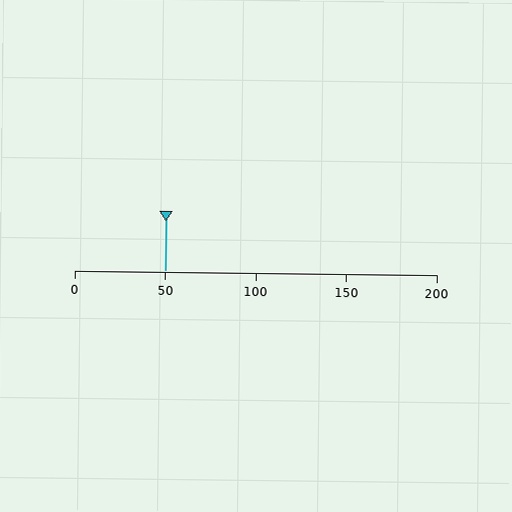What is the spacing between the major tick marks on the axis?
The major ticks are spaced 50 apart.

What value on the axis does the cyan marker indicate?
The marker indicates approximately 50.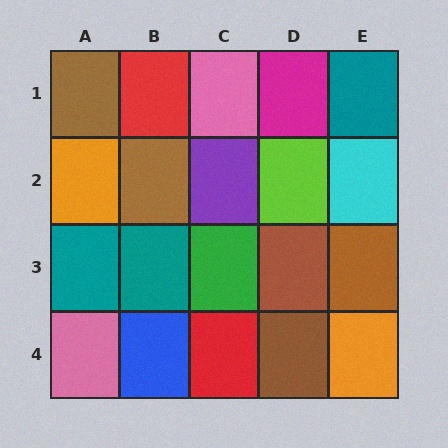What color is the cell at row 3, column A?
Teal.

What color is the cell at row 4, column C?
Red.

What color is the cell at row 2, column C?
Purple.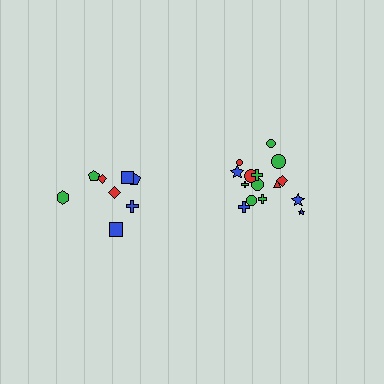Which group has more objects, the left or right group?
The right group.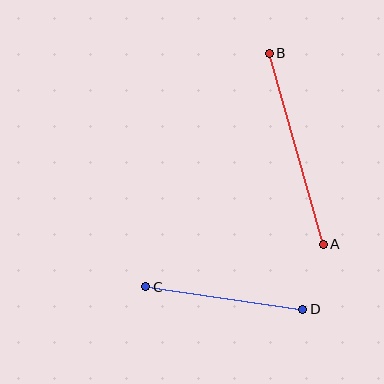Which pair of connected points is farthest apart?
Points A and B are farthest apart.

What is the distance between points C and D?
The distance is approximately 158 pixels.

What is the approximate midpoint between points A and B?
The midpoint is at approximately (296, 149) pixels.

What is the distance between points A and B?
The distance is approximately 198 pixels.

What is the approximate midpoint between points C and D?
The midpoint is at approximately (224, 298) pixels.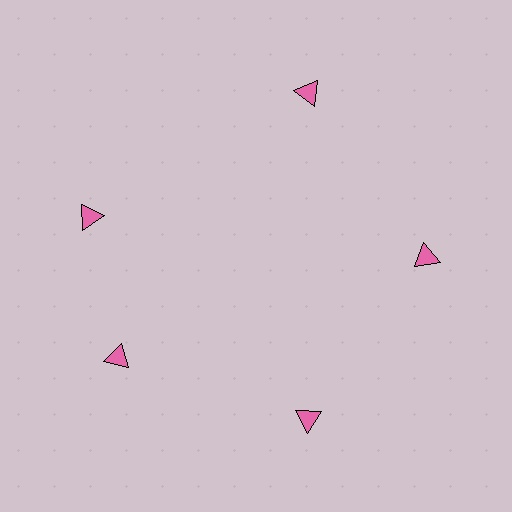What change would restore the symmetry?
The symmetry would be restored by rotating it back into even spacing with its neighbors so that all 5 triangles sit at equal angles and equal distance from the center.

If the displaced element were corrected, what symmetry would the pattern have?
It would have 5-fold rotational symmetry — the pattern would map onto itself every 72 degrees.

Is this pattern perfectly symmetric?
No. The 5 pink triangles are arranged in a ring, but one element near the 10 o'clock position is rotated out of alignment along the ring, breaking the 5-fold rotational symmetry.